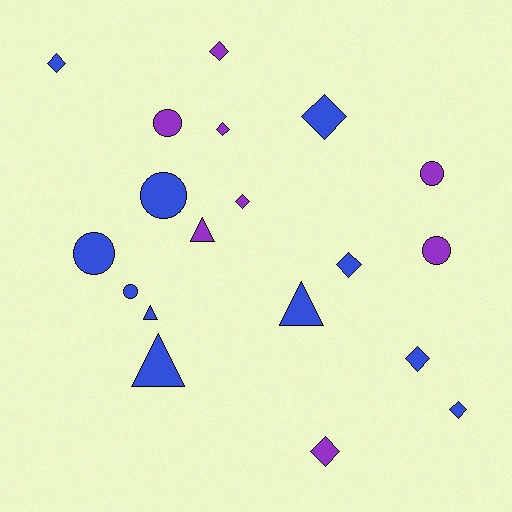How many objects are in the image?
There are 19 objects.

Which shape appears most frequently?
Diamond, with 9 objects.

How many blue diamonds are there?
There are 5 blue diamonds.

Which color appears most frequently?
Blue, with 11 objects.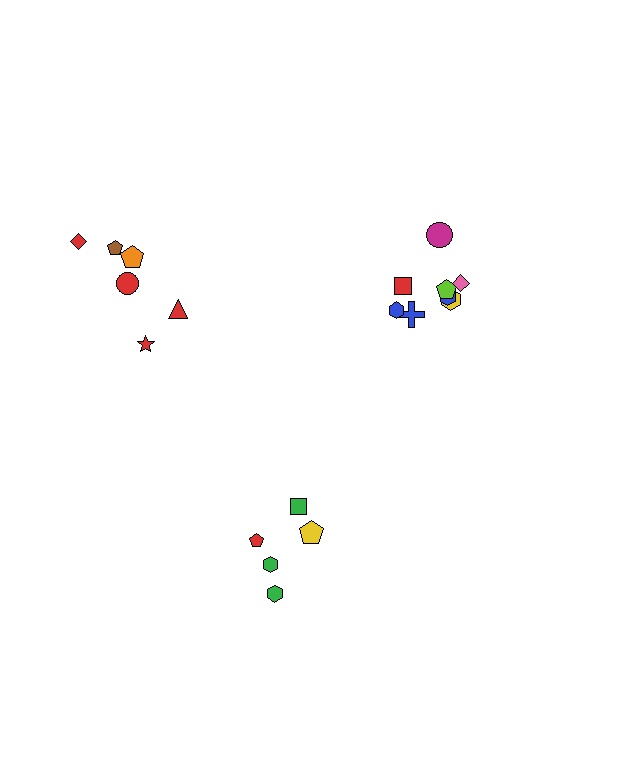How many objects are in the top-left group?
There are 6 objects.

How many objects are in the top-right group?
There are 8 objects.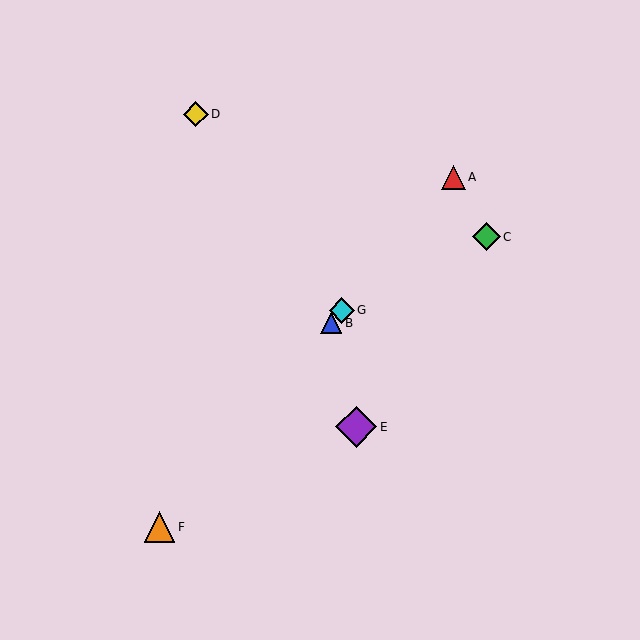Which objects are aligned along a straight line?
Objects A, B, F, G are aligned along a straight line.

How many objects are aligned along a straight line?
4 objects (A, B, F, G) are aligned along a straight line.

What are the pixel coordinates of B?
Object B is at (331, 323).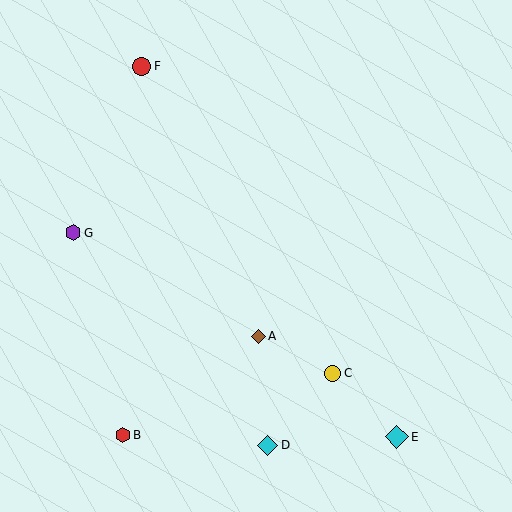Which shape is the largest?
The cyan diamond (labeled E) is the largest.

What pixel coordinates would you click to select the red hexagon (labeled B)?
Click at (123, 435) to select the red hexagon B.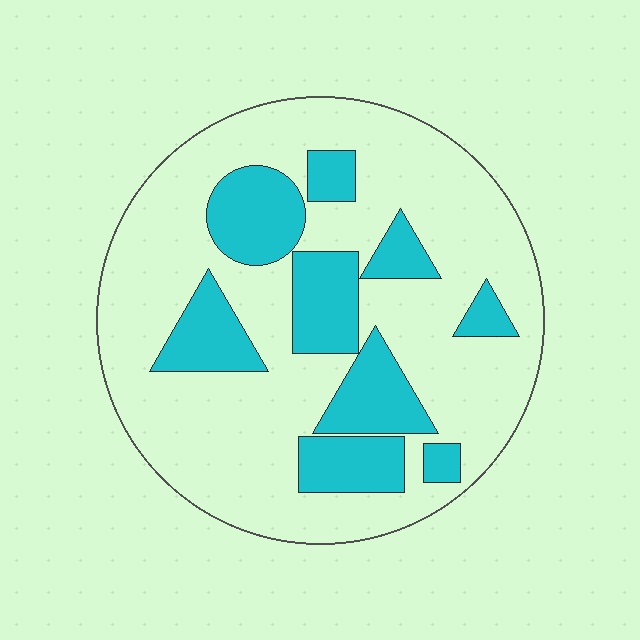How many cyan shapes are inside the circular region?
9.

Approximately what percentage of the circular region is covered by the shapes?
Approximately 25%.